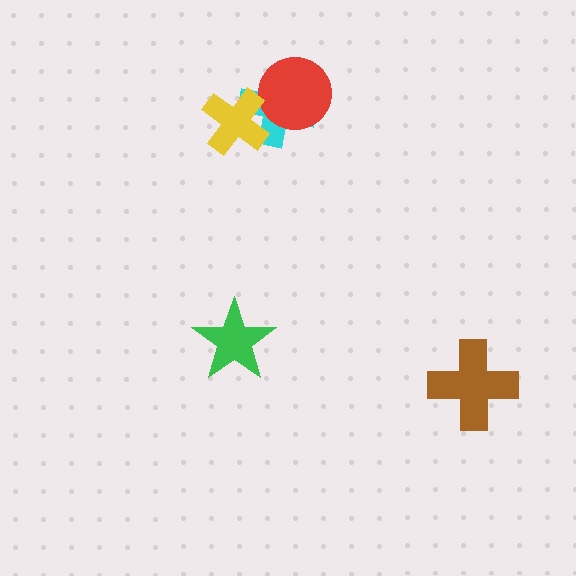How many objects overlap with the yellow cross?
1 object overlaps with the yellow cross.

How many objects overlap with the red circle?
1 object overlaps with the red circle.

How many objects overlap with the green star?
0 objects overlap with the green star.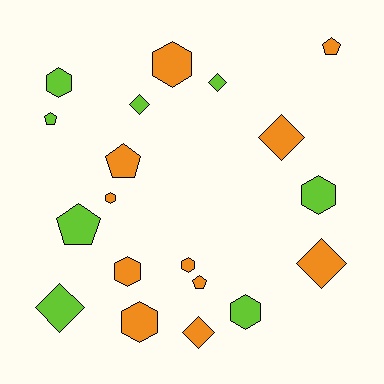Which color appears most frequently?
Orange, with 11 objects.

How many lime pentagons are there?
There are 2 lime pentagons.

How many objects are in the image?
There are 19 objects.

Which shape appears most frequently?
Hexagon, with 8 objects.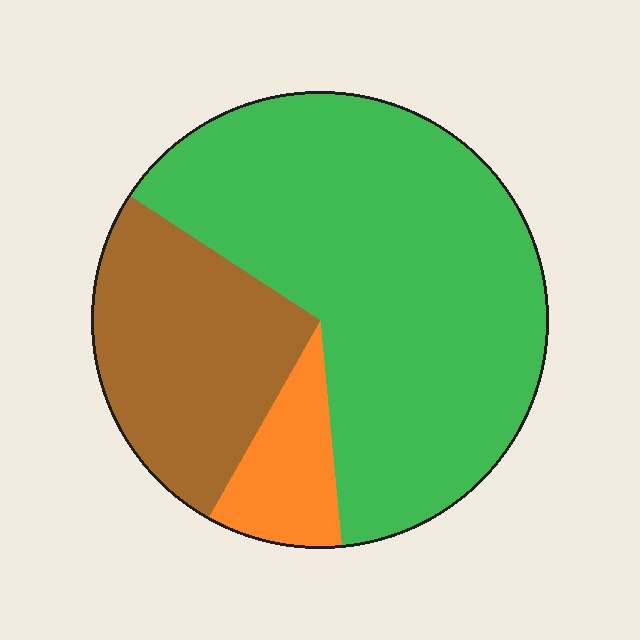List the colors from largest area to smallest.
From largest to smallest: green, brown, orange.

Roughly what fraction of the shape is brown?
Brown takes up about one quarter (1/4) of the shape.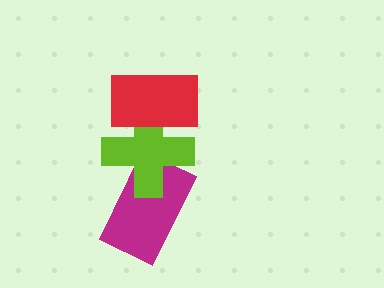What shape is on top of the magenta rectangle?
The lime cross is on top of the magenta rectangle.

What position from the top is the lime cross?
The lime cross is 2nd from the top.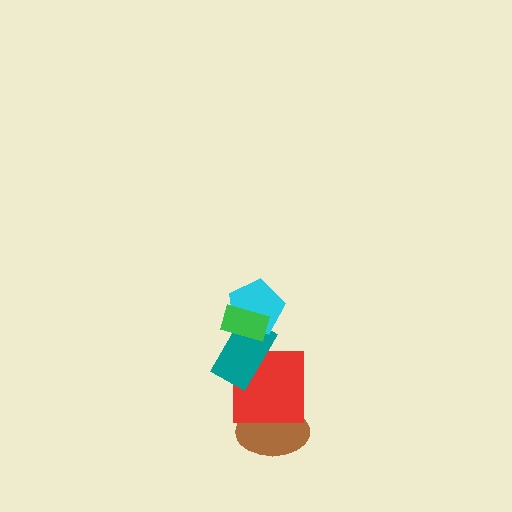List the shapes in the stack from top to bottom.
From top to bottom: the green rectangle, the cyan pentagon, the teal rectangle, the red square, the brown ellipse.